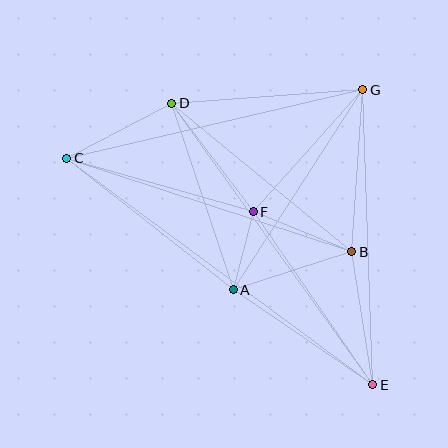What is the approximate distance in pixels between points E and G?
The distance between E and G is approximately 295 pixels.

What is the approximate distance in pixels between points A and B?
The distance between A and B is approximately 125 pixels.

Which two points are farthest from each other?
Points C and E are farthest from each other.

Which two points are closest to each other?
Points A and F are closest to each other.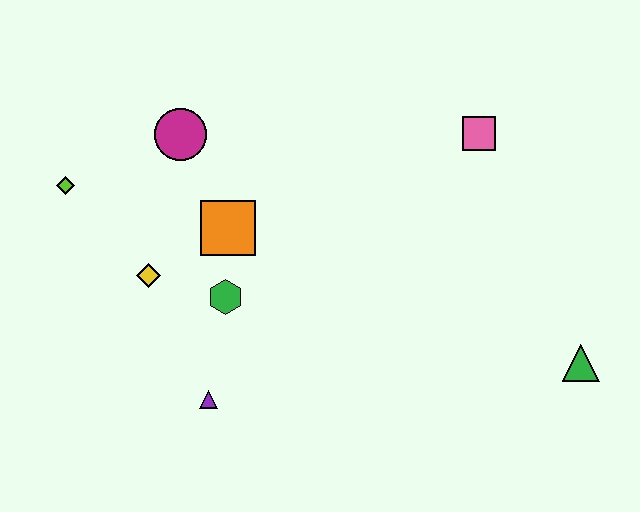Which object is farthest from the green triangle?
The lime diamond is farthest from the green triangle.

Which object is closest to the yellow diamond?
The green hexagon is closest to the yellow diamond.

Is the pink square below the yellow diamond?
No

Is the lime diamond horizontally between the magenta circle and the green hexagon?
No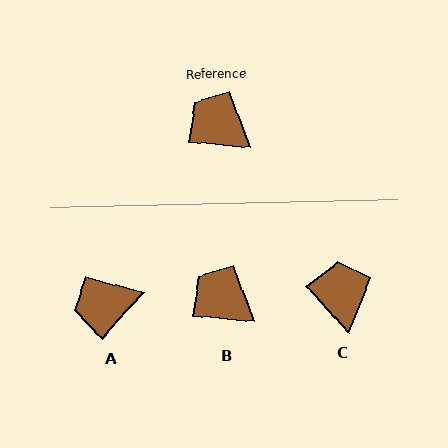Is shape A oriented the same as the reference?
No, it is off by about 54 degrees.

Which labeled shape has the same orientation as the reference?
B.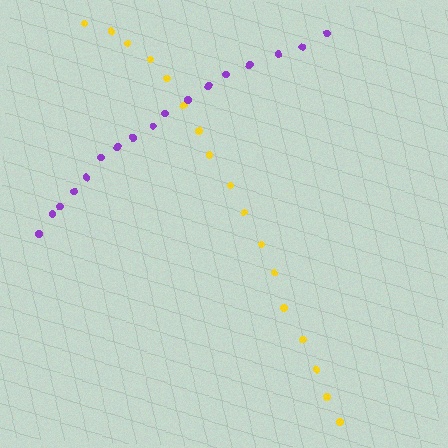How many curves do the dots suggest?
There are 2 distinct paths.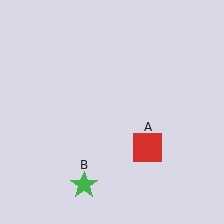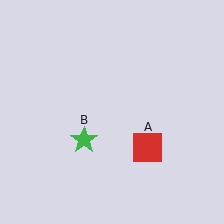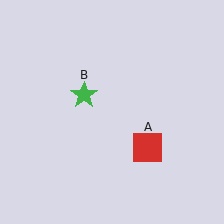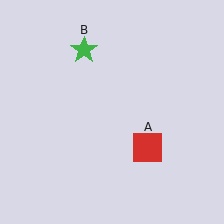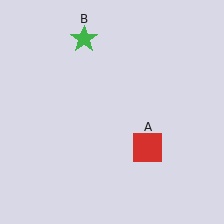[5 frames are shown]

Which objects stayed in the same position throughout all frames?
Red square (object A) remained stationary.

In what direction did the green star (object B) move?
The green star (object B) moved up.